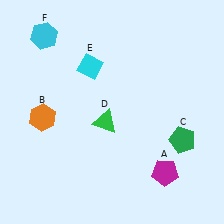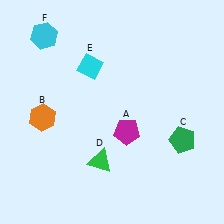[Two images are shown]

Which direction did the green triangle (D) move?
The green triangle (D) moved down.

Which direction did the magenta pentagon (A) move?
The magenta pentagon (A) moved up.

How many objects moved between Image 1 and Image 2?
2 objects moved between the two images.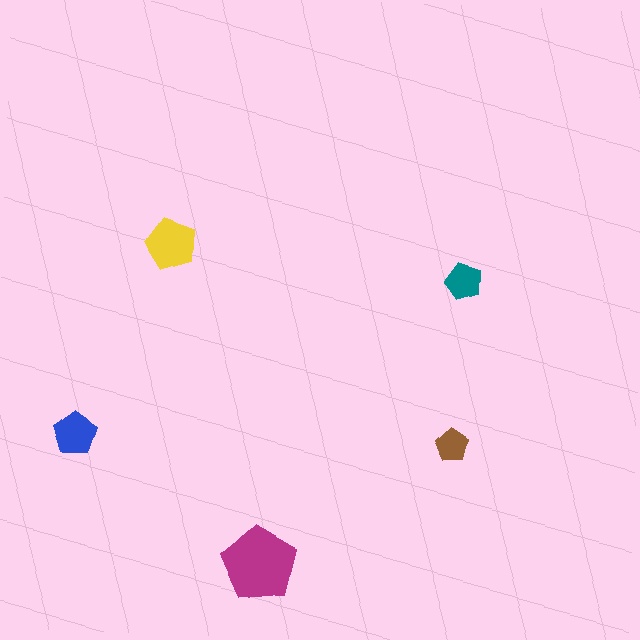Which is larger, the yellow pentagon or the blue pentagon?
The yellow one.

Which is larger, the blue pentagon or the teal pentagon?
The blue one.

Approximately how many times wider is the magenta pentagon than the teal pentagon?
About 2 times wider.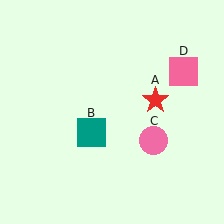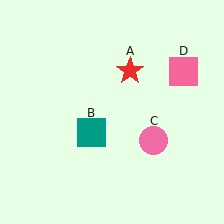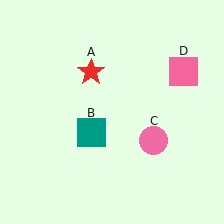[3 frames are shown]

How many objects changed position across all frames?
1 object changed position: red star (object A).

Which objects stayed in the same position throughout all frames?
Teal square (object B) and pink circle (object C) and pink square (object D) remained stationary.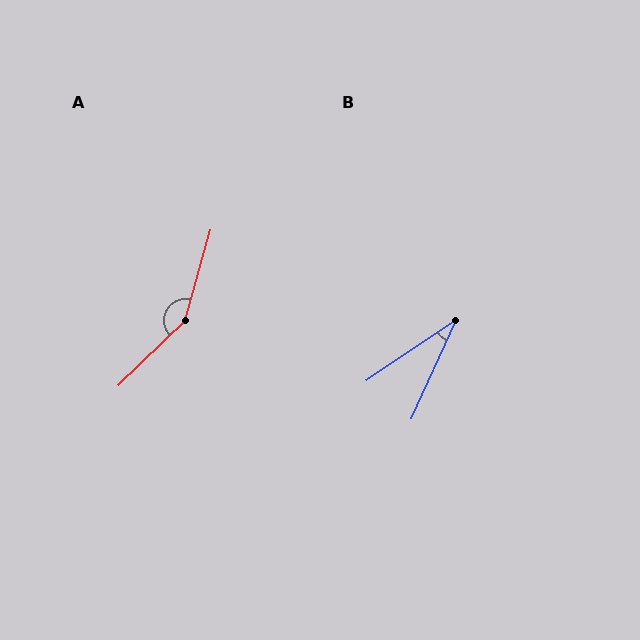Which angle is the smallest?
B, at approximately 31 degrees.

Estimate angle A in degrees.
Approximately 150 degrees.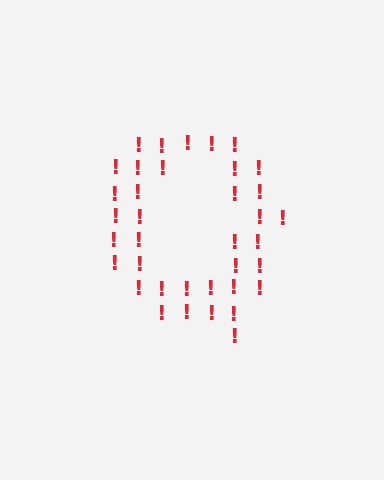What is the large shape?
The large shape is the letter Q.